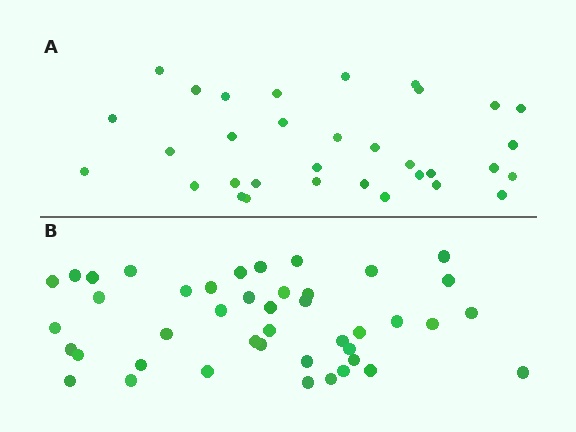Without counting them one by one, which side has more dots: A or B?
Region B (the bottom region) has more dots.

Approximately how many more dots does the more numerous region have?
Region B has roughly 10 or so more dots than region A.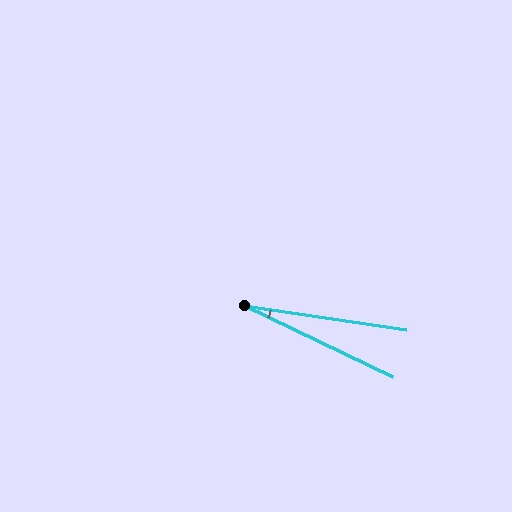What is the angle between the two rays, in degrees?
Approximately 17 degrees.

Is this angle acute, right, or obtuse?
It is acute.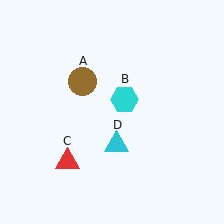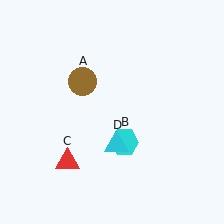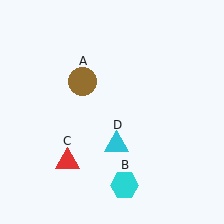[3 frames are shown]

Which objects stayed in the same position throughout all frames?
Brown circle (object A) and red triangle (object C) and cyan triangle (object D) remained stationary.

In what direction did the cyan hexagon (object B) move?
The cyan hexagon (object B) moved down.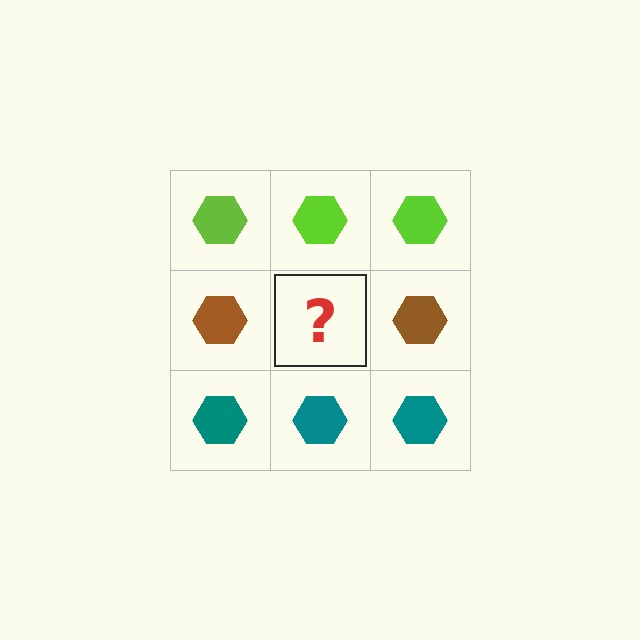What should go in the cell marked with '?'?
The missing cell should contain a brown hexagon.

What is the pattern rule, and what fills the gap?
The rule is that each row has a consistent color. The gap should be filled with a brown hexagon.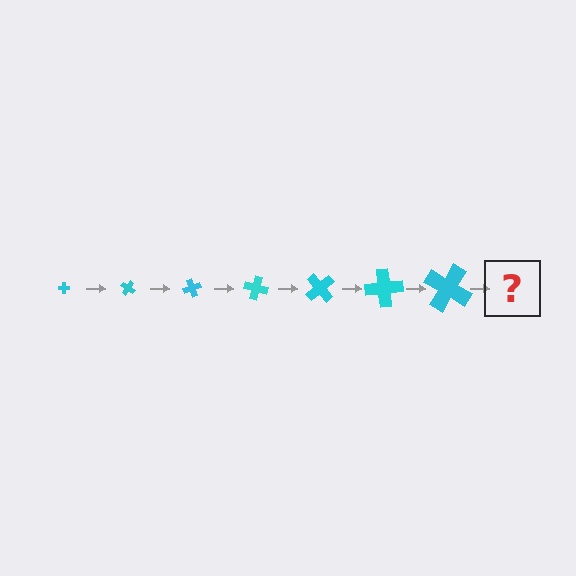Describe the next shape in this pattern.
It should be a cross, larger than the previous one and rotated 245 degrees from the start.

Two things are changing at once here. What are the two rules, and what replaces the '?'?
The two rules are that the cross grows larger each step and it rotates 35 degrees each step. The '?' should be a cross, larger than the previous one and rotated 245 degrees from the start.